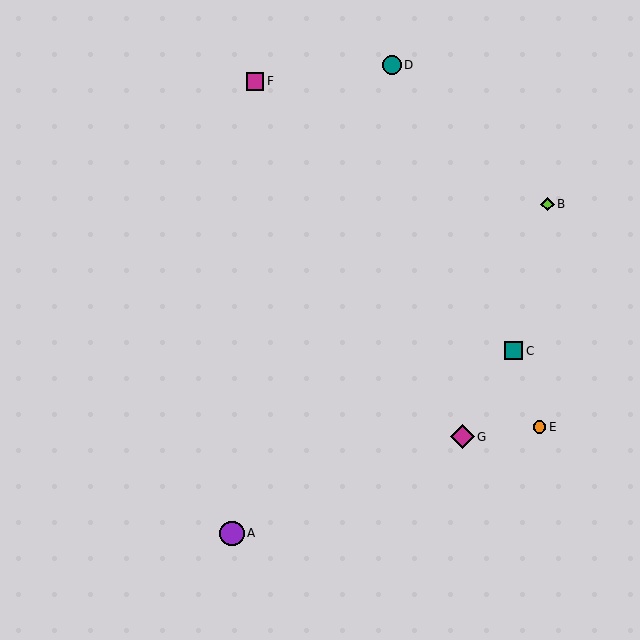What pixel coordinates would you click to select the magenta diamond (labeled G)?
Click at (462, 437) to select the magenta diamond G.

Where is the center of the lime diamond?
The center of the lime diamond is at (548, 204).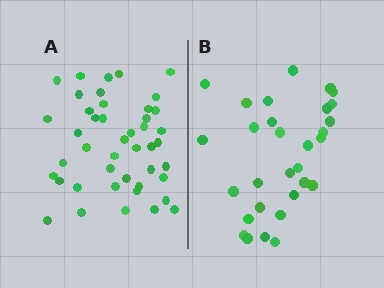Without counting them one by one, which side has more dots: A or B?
Region A (the left region) has more dots.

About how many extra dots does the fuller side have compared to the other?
Region A has approximately 15 more dots than region B.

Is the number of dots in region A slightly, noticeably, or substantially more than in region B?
Region A has substantially more. The ratio is roughly 1.5 to 1.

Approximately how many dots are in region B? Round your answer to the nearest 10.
About 30 dots.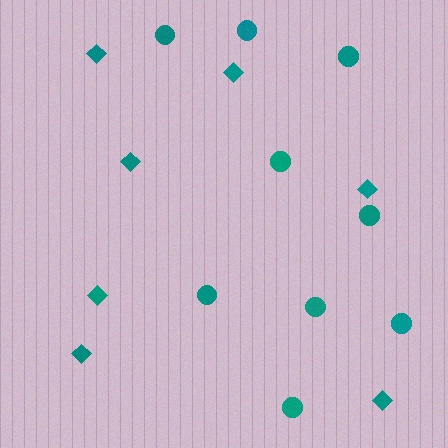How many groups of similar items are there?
There are 2 groups: one group of circles (9) and one group of diamonds (7).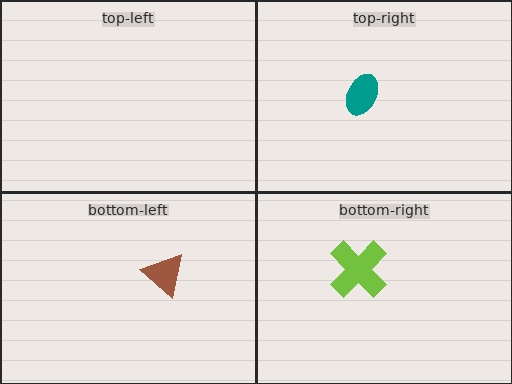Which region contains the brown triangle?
The bottom-left region.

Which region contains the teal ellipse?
The top-right region.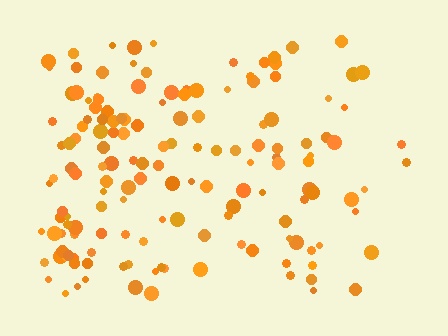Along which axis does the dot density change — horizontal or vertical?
Horizontal.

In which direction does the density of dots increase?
From right to left, with the left side densest.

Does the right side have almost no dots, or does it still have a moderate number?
Still a moderate number, just noticeably fewer than the left.